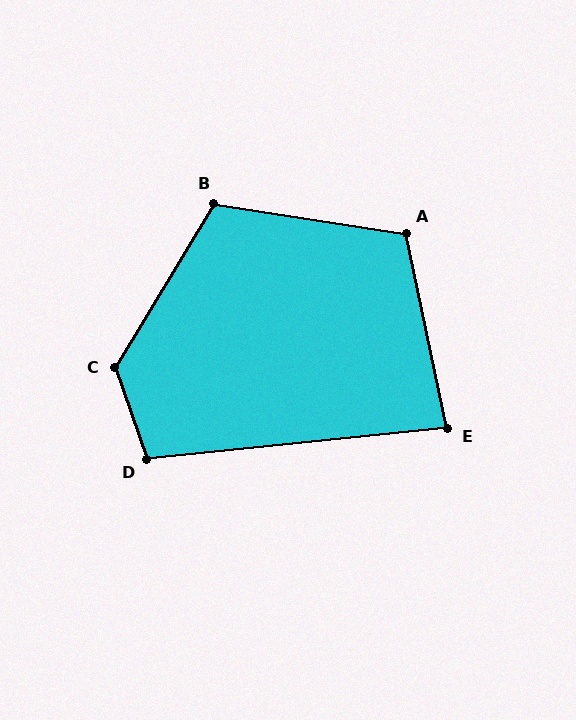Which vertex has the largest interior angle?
C, at approximately 130 degrees.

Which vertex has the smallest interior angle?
E, at approximately 84 degrees.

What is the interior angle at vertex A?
Approximately 111 degrees (obtuse).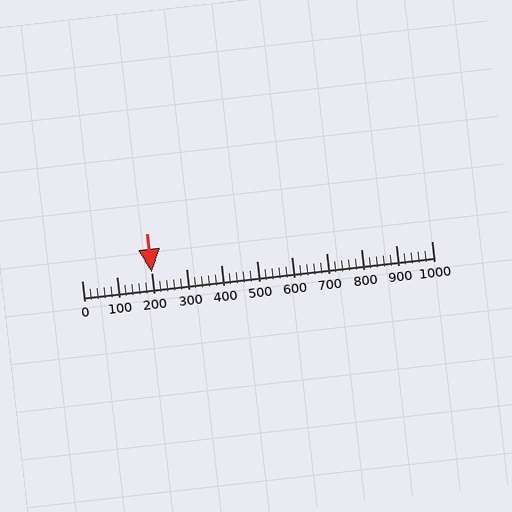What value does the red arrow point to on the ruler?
The red arrow points to approximately 199.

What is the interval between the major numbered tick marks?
The major tick marks are spaced 100 units apart.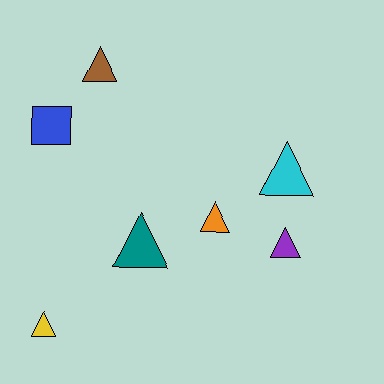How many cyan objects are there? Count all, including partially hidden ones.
There is 1 cyan object.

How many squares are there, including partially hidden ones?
There is 1 square.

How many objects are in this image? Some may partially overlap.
There are 7 objects.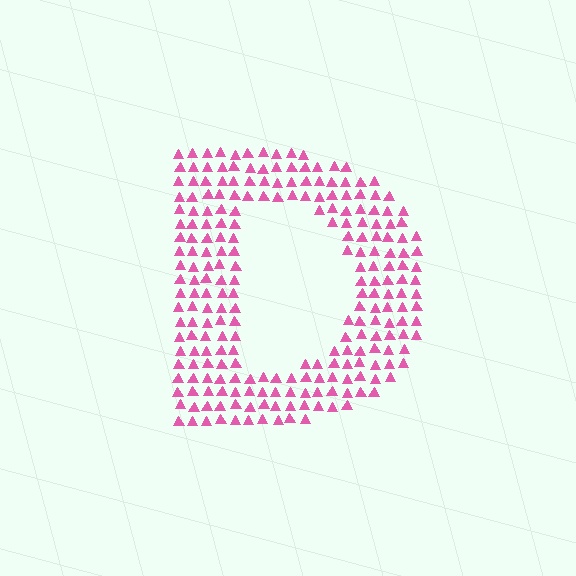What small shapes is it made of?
It is made of small triangles.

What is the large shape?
The large shape is the letter D.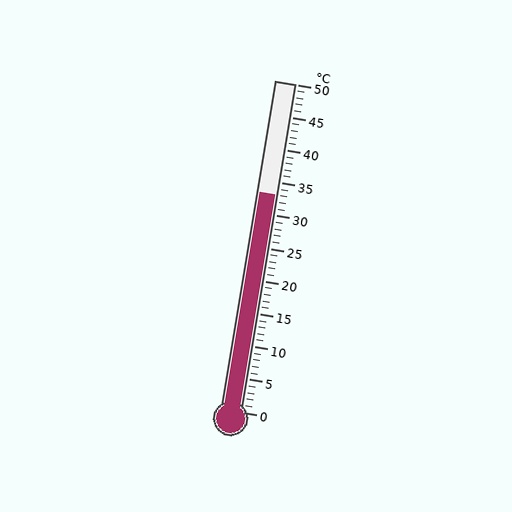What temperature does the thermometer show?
The thermometer shows approximately 33°C.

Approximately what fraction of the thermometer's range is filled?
The thermometer is filled to approximately 65% of its range.